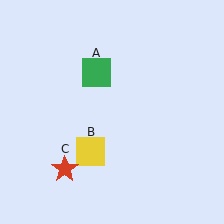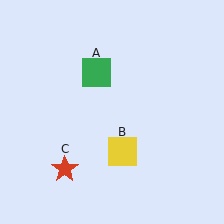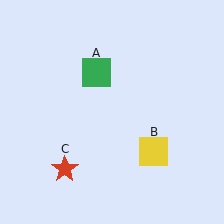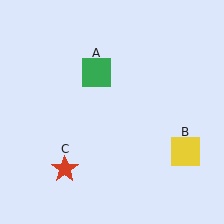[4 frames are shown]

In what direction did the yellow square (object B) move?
The yellow square (object B) moved right.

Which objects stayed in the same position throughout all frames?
Green square (object A) and red star (object C) remained stationary.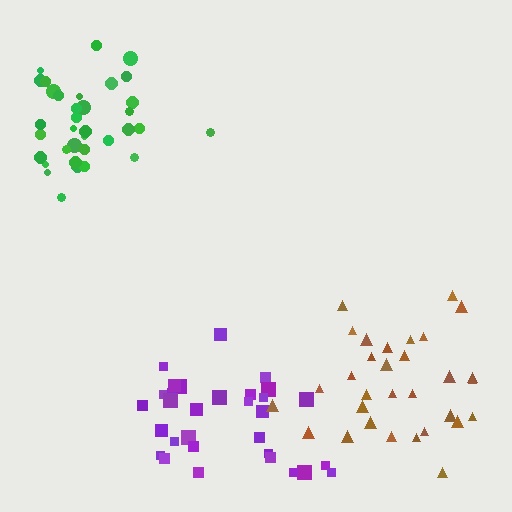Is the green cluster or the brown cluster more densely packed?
Green.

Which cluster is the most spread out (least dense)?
Purple.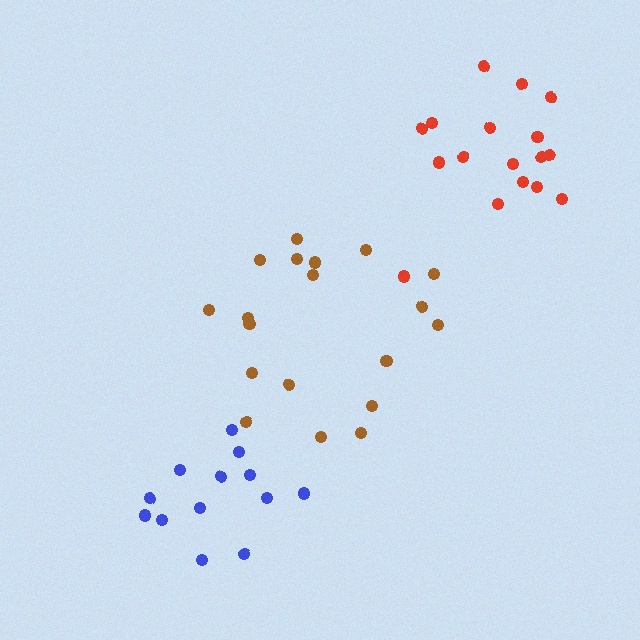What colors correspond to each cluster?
The clusters are colored: red, brown, blue.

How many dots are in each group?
Group 1: 17 dots, Group 2: 19 dots, Group 3: 13 dots (49 total).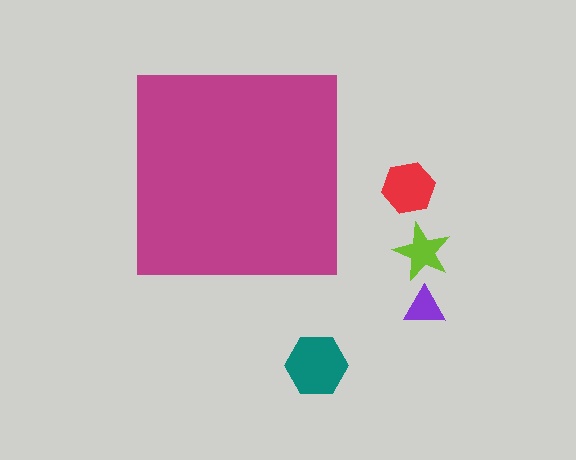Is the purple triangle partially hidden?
No, the purple triangle is fully visible.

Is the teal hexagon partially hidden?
No, the teal hexagon is fully visible.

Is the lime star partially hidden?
No, the lime star is fully visible.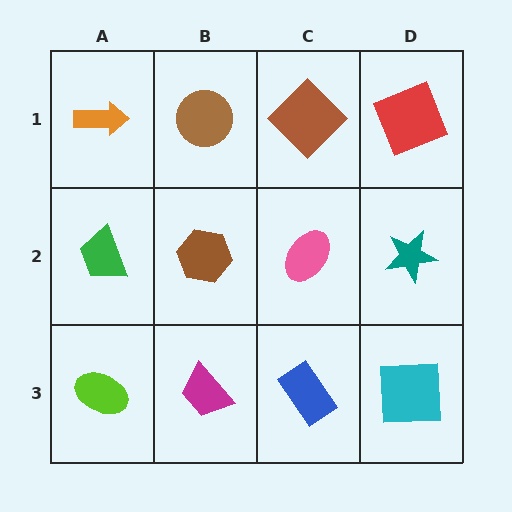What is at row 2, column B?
A brown hexagon.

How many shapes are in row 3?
4 shapes.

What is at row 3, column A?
A lime ellipse.